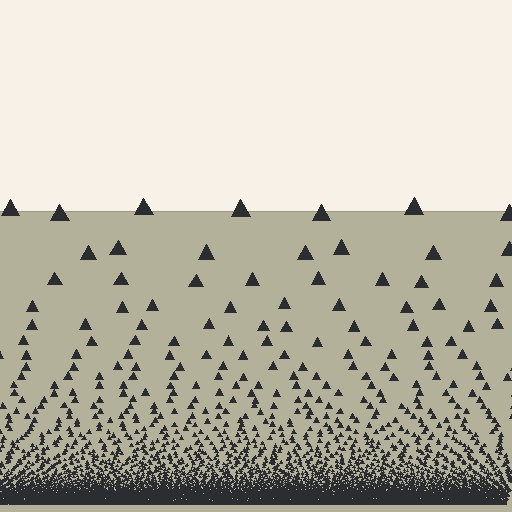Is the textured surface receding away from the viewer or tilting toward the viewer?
The surface appears to tilt toward the viewer. Texture elements get larger and sparser toward the top.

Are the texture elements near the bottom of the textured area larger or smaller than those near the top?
Smaller. The gradient is inverted — elements near the bottom are smaller and denser.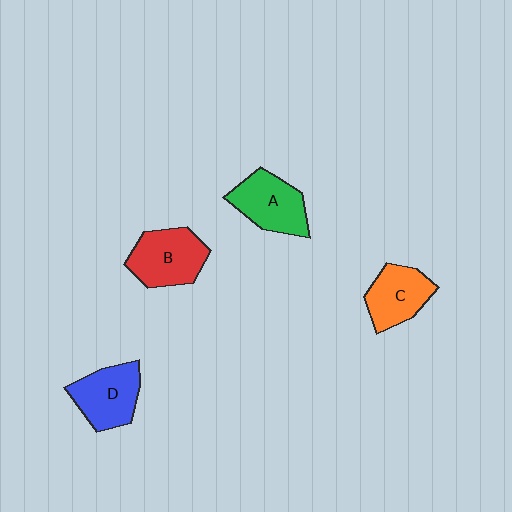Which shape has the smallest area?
Shape C (orange).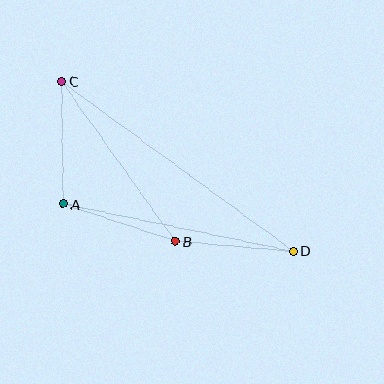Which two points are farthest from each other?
Points C and D are farthest from each other.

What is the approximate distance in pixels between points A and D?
The distance between A and D is approximately 235 pixels.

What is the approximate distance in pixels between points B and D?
The distance between B and D is approximately 119 pixels.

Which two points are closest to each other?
Points A and B are closest to each other.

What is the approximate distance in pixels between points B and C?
The distance between B and C is approximately 196 pixels.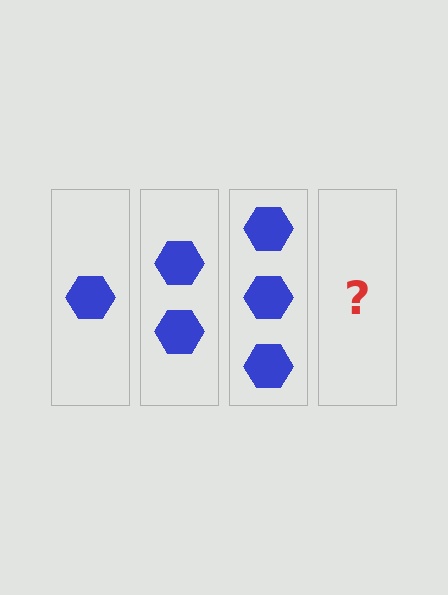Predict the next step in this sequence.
The next step is 4 hexagons.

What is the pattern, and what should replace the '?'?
The pattern is that each step adds one more hexagon. The '?' should be 4 hexagons.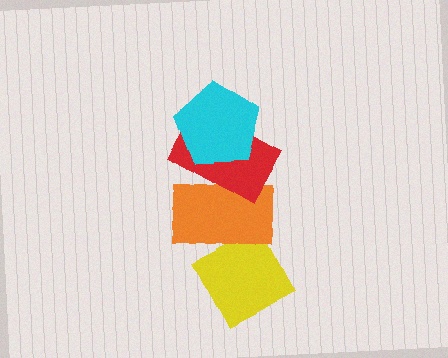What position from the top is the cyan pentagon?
The cyan pentagon is 1st from the top.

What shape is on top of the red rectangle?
The cyan pentagon is on top of the red rectangle.